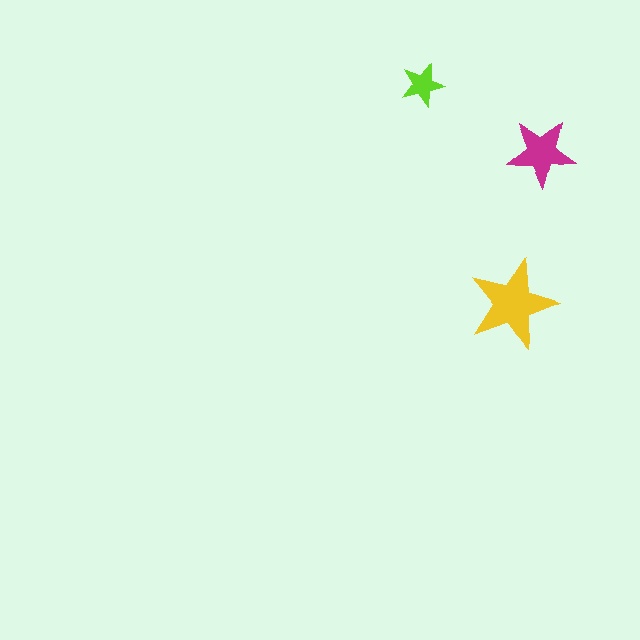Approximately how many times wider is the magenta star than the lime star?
About 1.5 times wider.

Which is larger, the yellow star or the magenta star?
The yellow one.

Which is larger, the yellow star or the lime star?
The yellow one.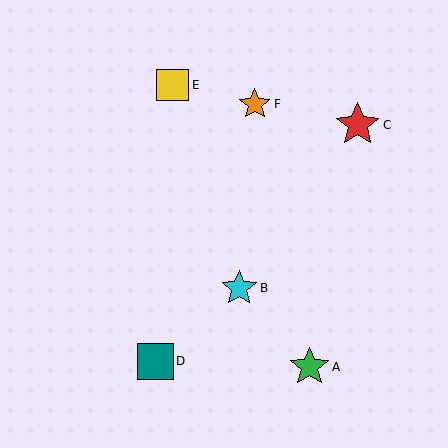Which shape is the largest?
The red star (labeled C) is the largest.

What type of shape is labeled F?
Shape F is an orange star.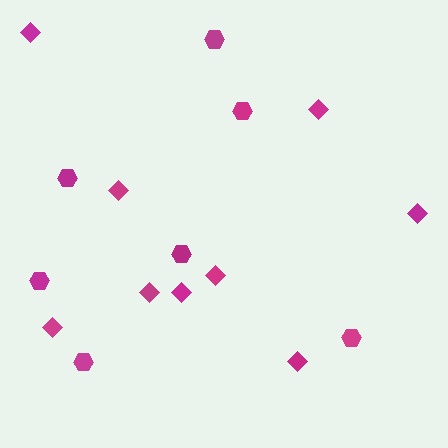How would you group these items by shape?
There are 2 groups: one group of diamonds (9) and one group of hexagons (7).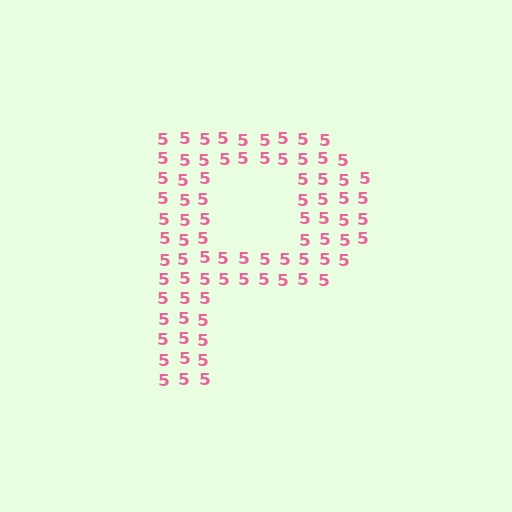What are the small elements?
The small elements are digit 5's.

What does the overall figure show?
The overall figure shows the letter P.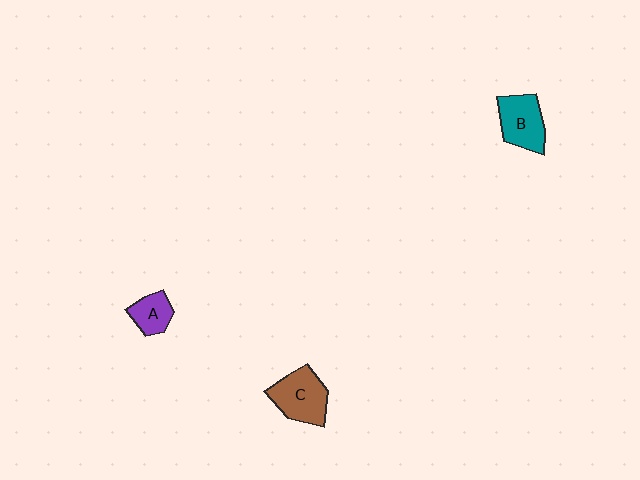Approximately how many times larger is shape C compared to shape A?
Approximately 1.8 times.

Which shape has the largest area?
Shape C (brown).